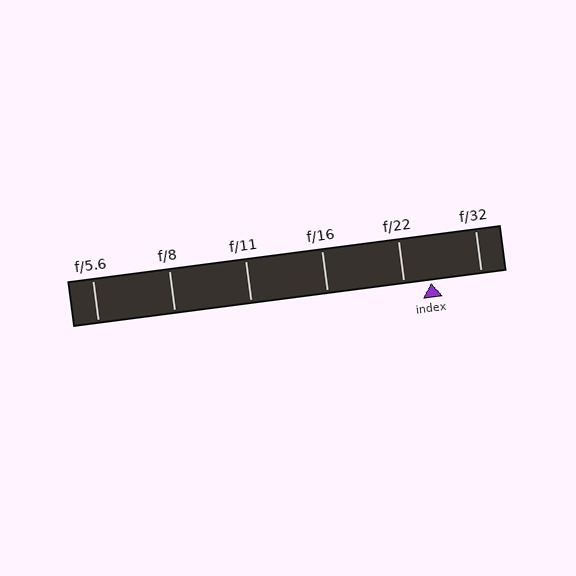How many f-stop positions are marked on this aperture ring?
There are 6 f-stop positions marked.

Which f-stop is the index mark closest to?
The index mark is closest to f/22.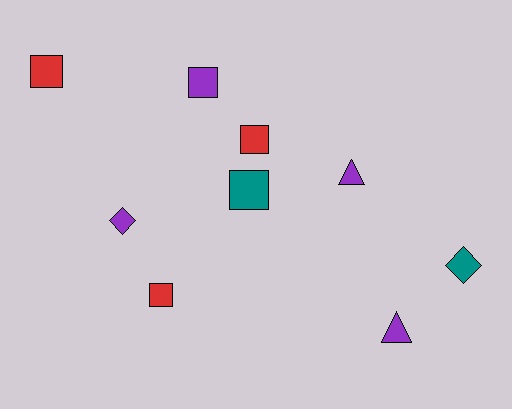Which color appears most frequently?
Purple, with 4 objects.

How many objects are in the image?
There are 9 objects.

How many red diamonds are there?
There are no red diamonds.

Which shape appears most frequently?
Square, with 5 objects.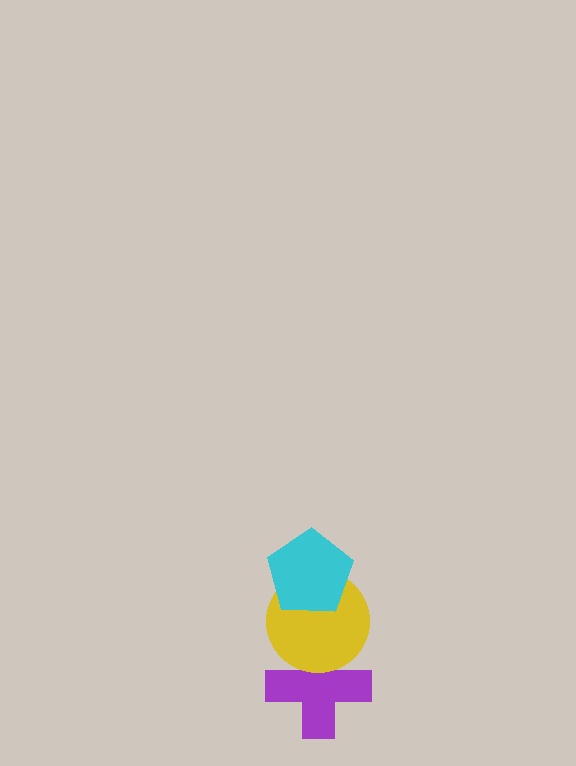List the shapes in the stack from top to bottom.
From top to bottom: the cyan pentagon, the yellow circle, the purple cross.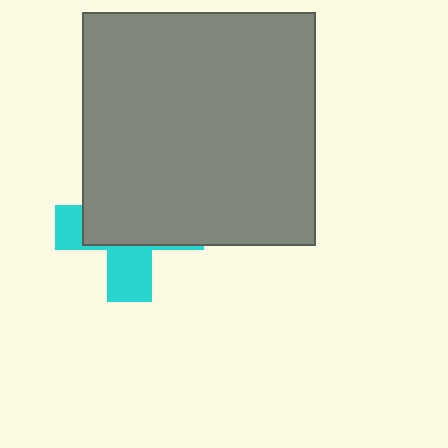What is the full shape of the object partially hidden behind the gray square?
The partially hidden object is a cyan cross.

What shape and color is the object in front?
The object in front is a gray square.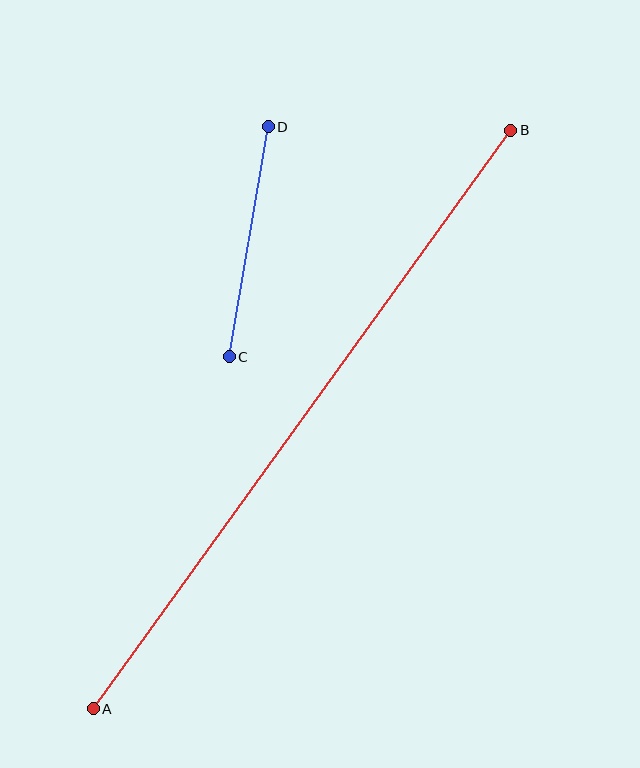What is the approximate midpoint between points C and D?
The midpoint is at approximately (249, 242) pixels.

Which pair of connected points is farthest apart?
Points A and B are farthest apart.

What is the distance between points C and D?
The distance is approximately 233 pixels.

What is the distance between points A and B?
The distance is approximately 713 pixels.